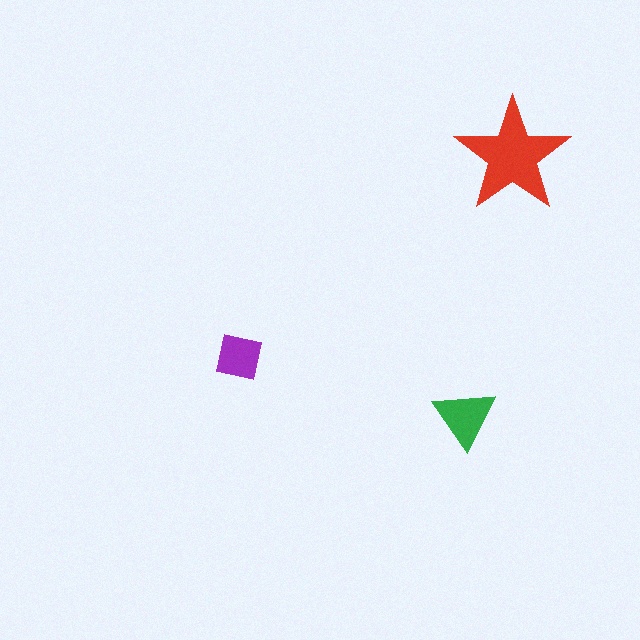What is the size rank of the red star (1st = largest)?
1st.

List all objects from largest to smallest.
The red star, the green triangle, the purple square.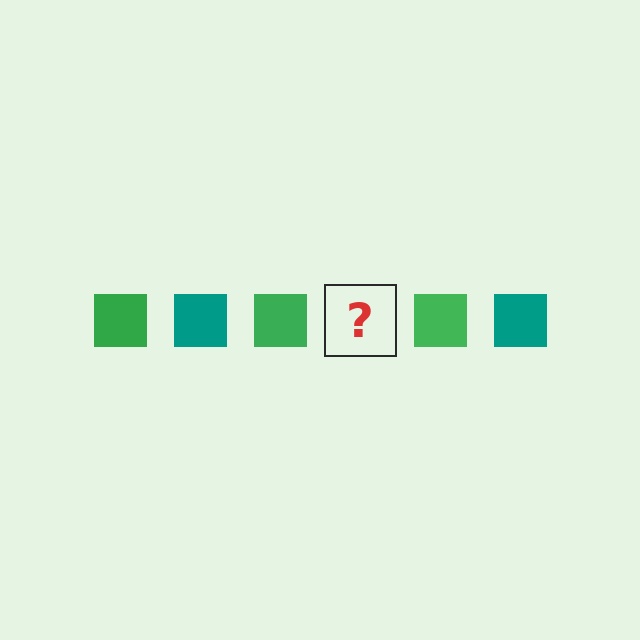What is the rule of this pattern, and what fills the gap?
The rule is that the pattern cycles through green, teal squares. The gap should be filled with a teal square.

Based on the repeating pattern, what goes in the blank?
The blank should be a teal square.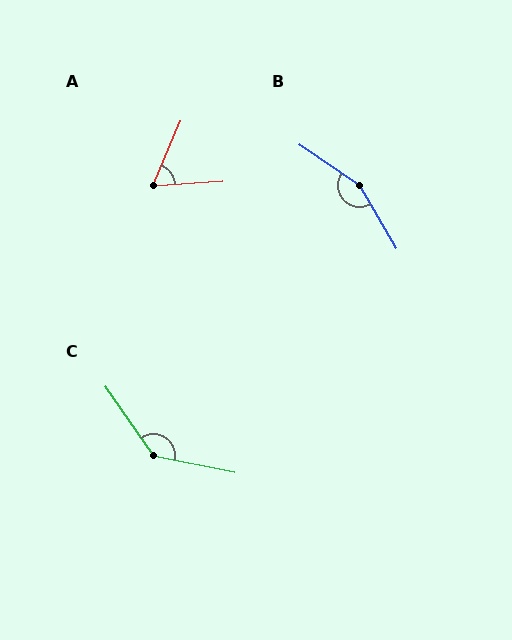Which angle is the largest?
B, at approximately 155 degrees.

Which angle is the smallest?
A, at approximately 64 degrees.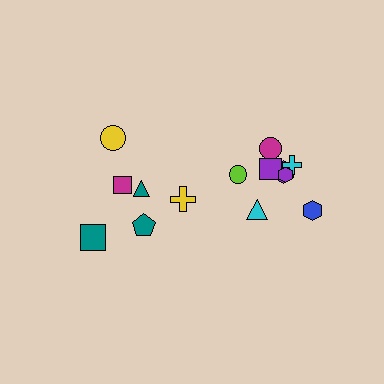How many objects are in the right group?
There are 8 objects.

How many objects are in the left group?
There are 6 objects.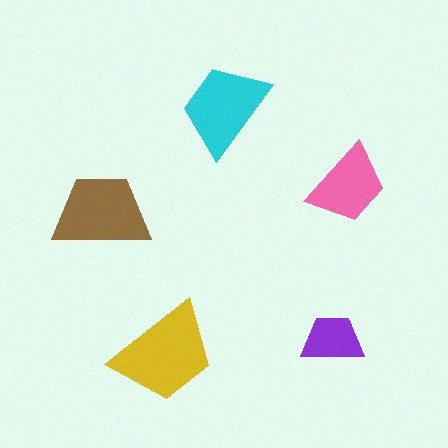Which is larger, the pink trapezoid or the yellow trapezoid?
The yellow one.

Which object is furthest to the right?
The pink trapezoid is rightmost.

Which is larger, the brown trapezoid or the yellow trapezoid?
The yellow one.